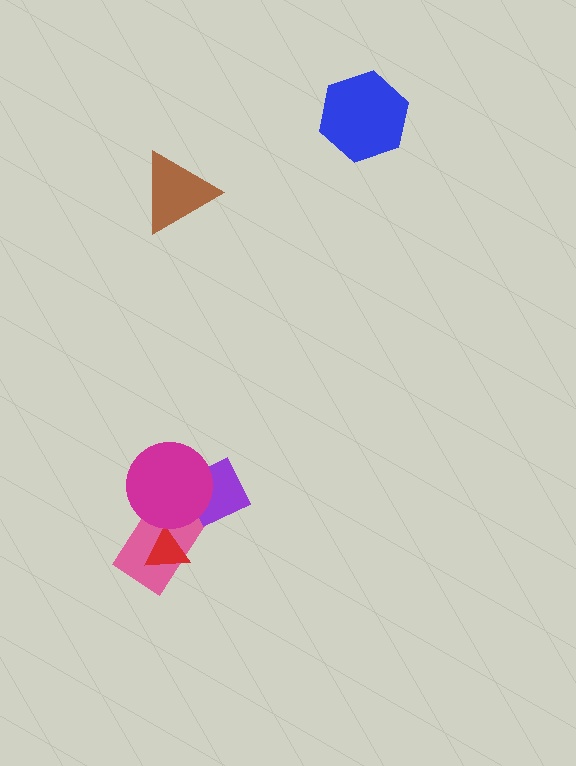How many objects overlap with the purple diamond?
2 objects overlap with the purple diamond.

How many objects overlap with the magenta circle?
2 objects overlap with the magenta circle.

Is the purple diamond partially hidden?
Yes, it is partially covered by another shape.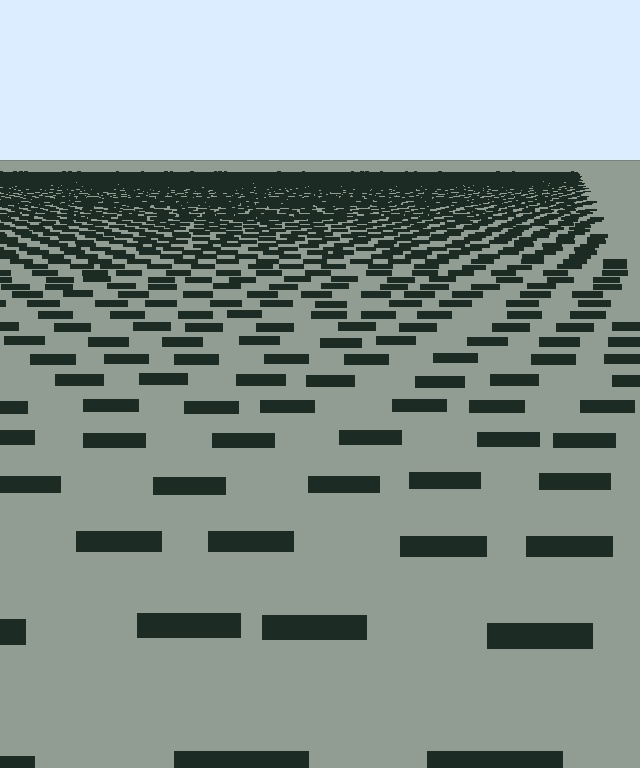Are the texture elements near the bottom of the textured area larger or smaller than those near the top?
Larger. Near the bottom, elements are closer to the viewer and appear at a bigger on-screen size.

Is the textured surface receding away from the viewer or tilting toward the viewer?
The surface is receding away from the viewer. Texture elements get smaller and denser toward the top.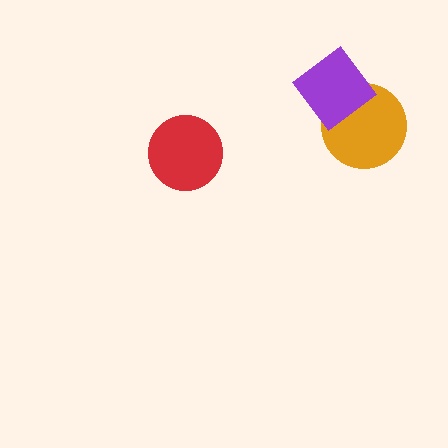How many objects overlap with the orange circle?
1 object overlaps with the orange circle.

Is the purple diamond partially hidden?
No, no other shape covers it.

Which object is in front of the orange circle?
The purple diamond is in front of the orange circle.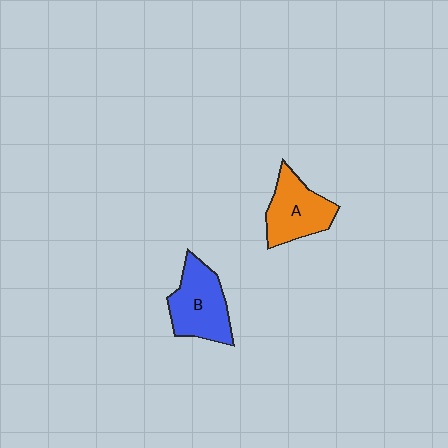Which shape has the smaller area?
Shape A (orange).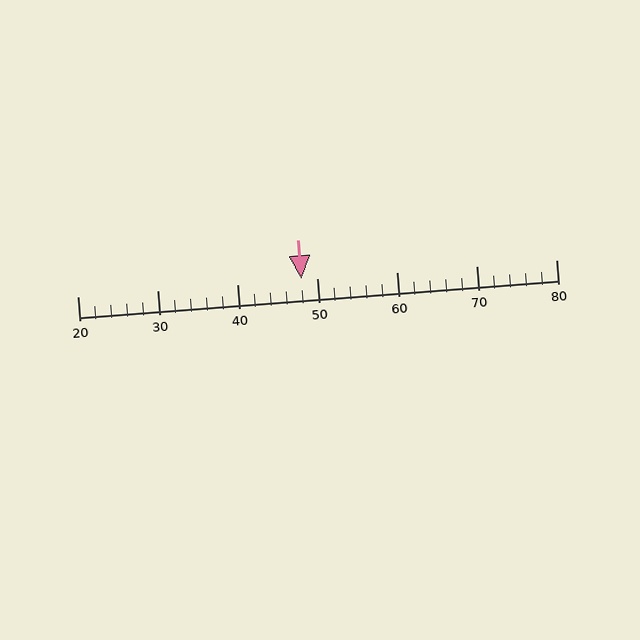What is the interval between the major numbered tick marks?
The major tick marks are spaced 10 units apart.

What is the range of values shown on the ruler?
The ruler shows values from 20 to 80.